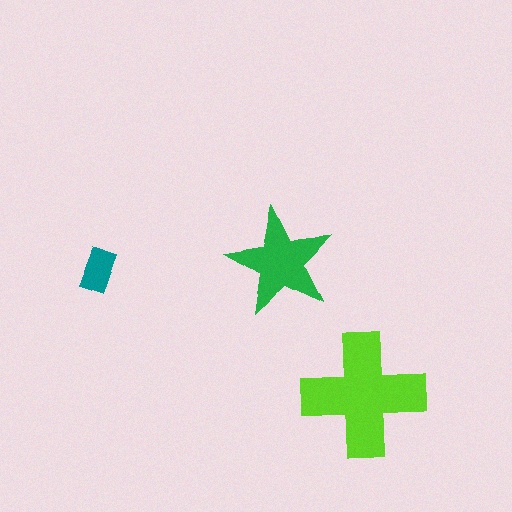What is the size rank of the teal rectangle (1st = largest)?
3rd.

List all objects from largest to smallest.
The lime cross, the green star, the teal rectangle.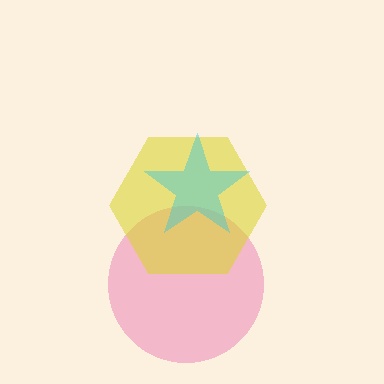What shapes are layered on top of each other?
The layered shapes are: a pink circle, a yellow hexagon, a cyan star.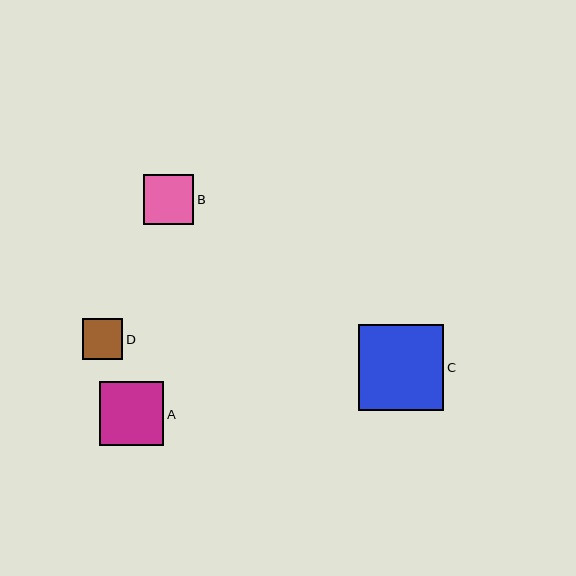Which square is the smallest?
Square D is the smallest with a size of approximately 41 pixels.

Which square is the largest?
Square C is the largest with a size of approximately 85 pixels.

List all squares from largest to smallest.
From largest to smallest: C, A, B, D.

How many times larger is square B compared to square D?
Square B is approximately 1.2 times the size of square D.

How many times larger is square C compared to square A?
Square C is approximately 1.3 times the size of square A.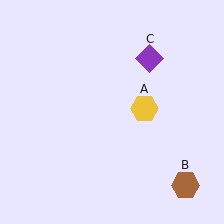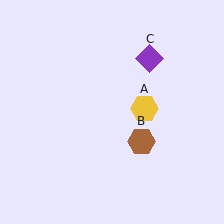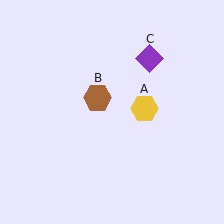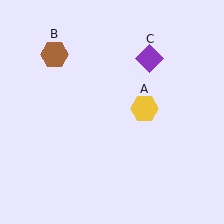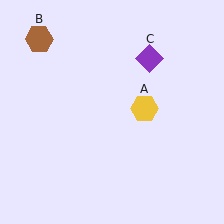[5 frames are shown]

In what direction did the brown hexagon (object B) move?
The brown hexagon (object B) moved up and to the left.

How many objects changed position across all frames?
1 object changed position: brown hexagon (object B).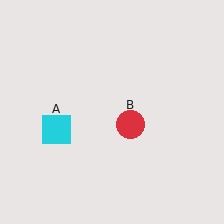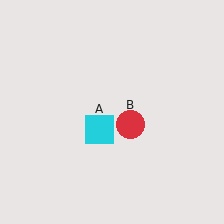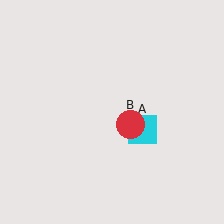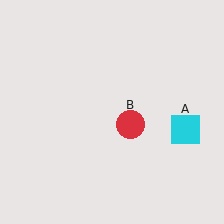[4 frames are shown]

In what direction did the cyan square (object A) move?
The cyan square (object A) moved right.